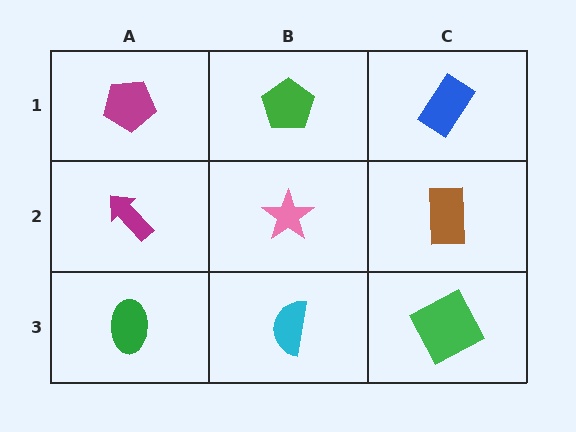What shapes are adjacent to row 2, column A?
A magenta pentagon (row 1, column A), a green ellipse (row 3, column A), a pink star (row 2, column B).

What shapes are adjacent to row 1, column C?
A brown rectangle (row 2, column C), a green pentagon (row 1, column B).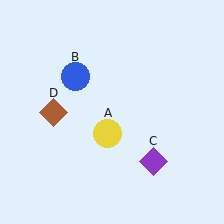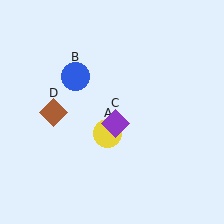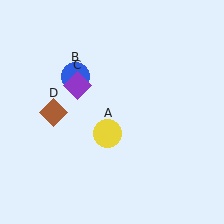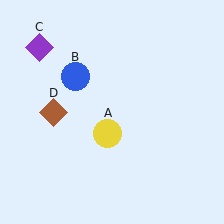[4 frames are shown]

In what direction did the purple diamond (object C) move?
The purple diamond (object C) moved up and to the left.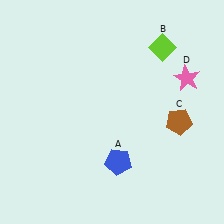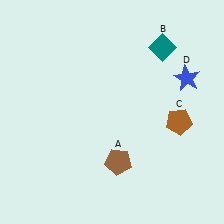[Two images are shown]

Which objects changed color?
A changed from blue to brown. B changed from lime to teal. D changed from pink to blue.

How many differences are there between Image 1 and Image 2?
There are 3 differences between the two images.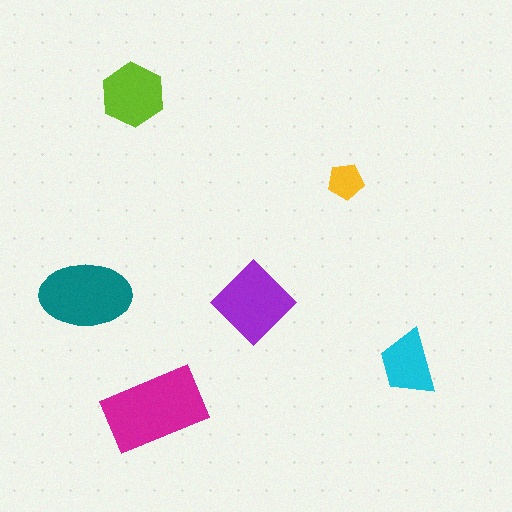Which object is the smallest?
The yellow pentagon.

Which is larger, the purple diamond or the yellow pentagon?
The purple diamond.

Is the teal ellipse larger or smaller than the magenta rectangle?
Smaller.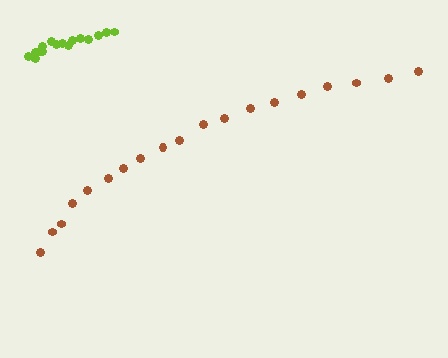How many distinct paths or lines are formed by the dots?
There are 2 distinct paths.